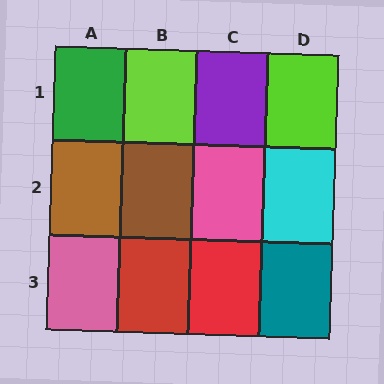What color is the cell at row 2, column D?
Cyan.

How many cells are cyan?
1 cell is cyan.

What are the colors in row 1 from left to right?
Green, lime, purple, lime.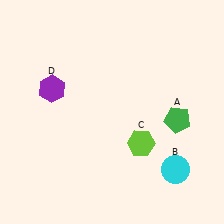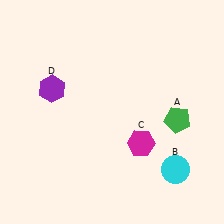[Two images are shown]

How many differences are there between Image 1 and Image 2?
There is 1 difference between the two images.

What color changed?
The hexagon (C) changed from lime in Image 1 to magenta in Image 2.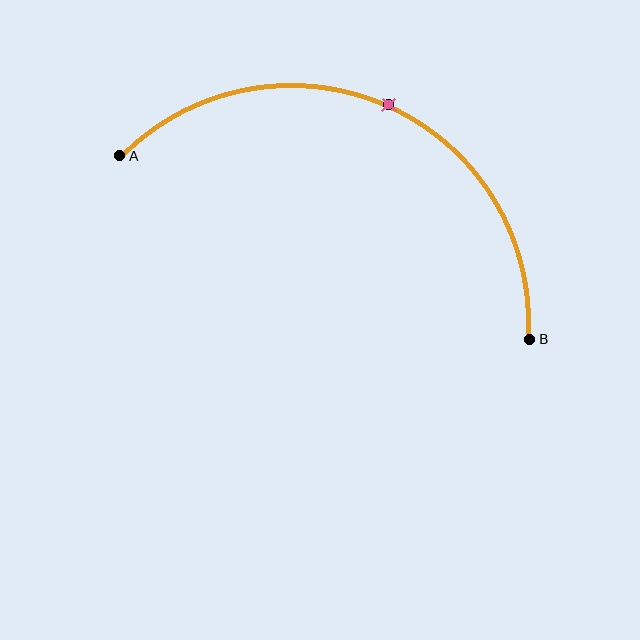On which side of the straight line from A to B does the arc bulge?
The arc bulges above the straight line connecting A and B.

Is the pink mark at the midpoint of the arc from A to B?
Yes. The pink mark lies on the arc at equal arc-length from both A and B — it is the arc midpoint.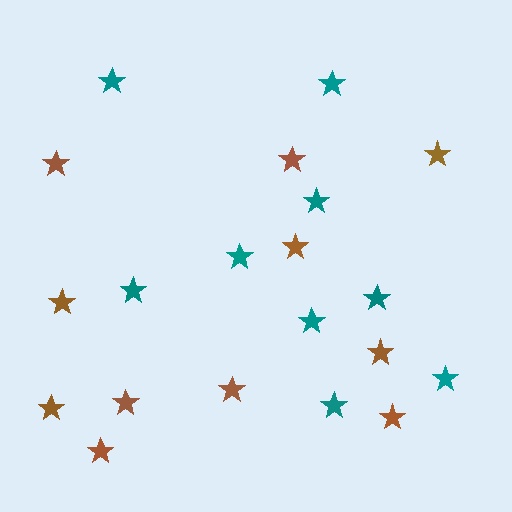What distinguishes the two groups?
There are 2 groups: one group of teal stars (9) and one group of brown stars (11).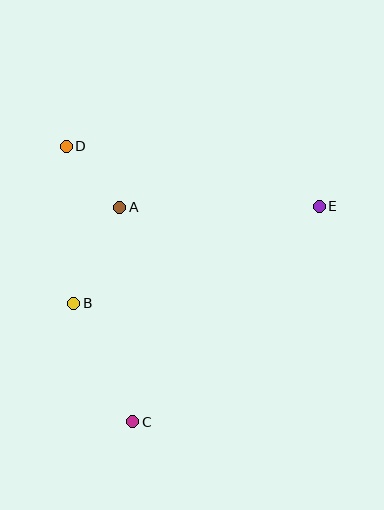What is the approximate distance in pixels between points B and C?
The distance between B and C is approximately 132 pixels.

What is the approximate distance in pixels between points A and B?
The distance between A and B is approximately 107 pixels.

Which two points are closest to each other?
Points A and D are closest to each other.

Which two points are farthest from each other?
Points C and E are farthest from each other.